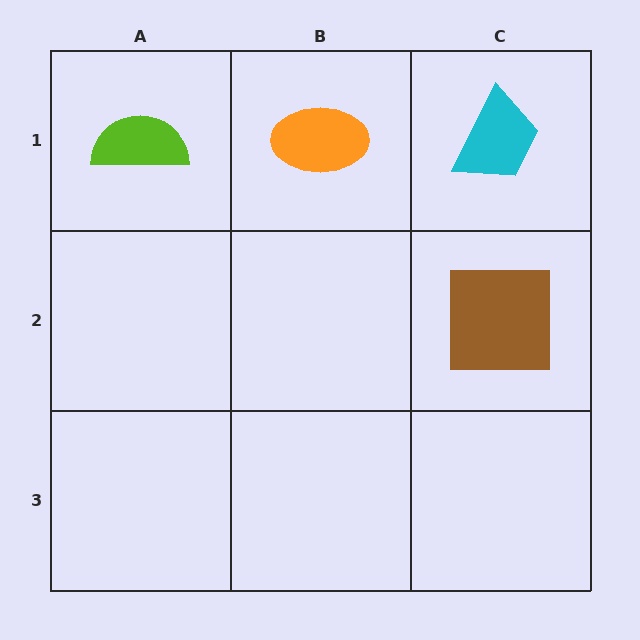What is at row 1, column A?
A lime semicircle.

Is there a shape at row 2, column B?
No, that cell is empty.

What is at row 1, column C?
A cyan trapezoid.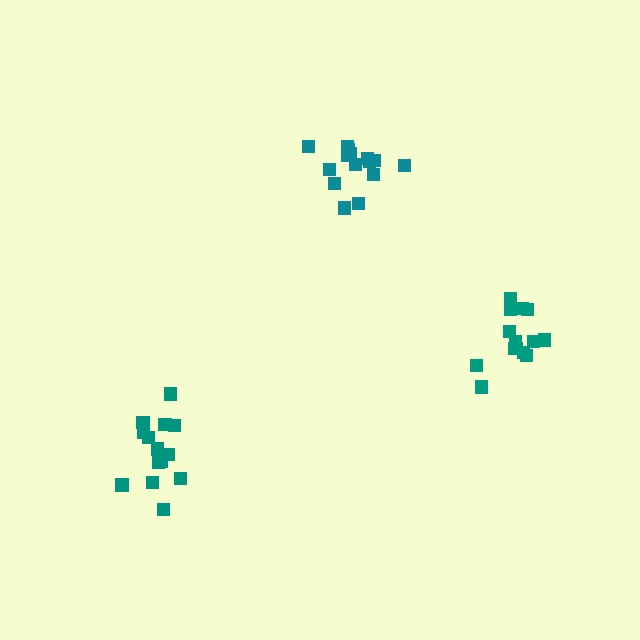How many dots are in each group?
Group 1: 14 dots, Group 2: 15 dots, Group 3: 14 dots (43 total).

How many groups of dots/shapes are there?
There are 3 groups.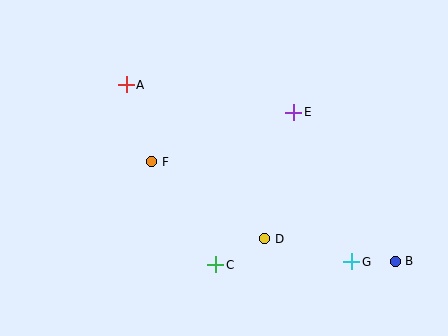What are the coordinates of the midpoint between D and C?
The midpoint between D and C is at (240, 252).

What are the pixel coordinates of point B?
Point B is at (395, 261).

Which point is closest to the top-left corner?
Point A is closest to the top-left corner.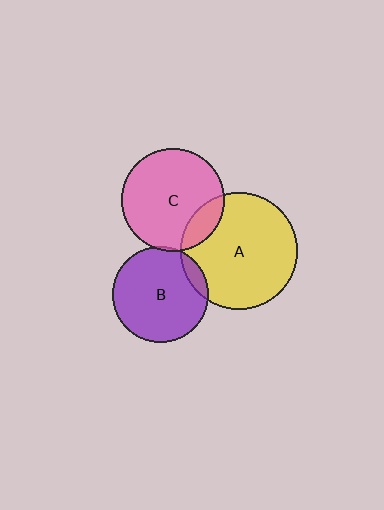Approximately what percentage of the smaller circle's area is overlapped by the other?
Approximately 10%.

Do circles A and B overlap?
Yes.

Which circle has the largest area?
Circle A (yellow).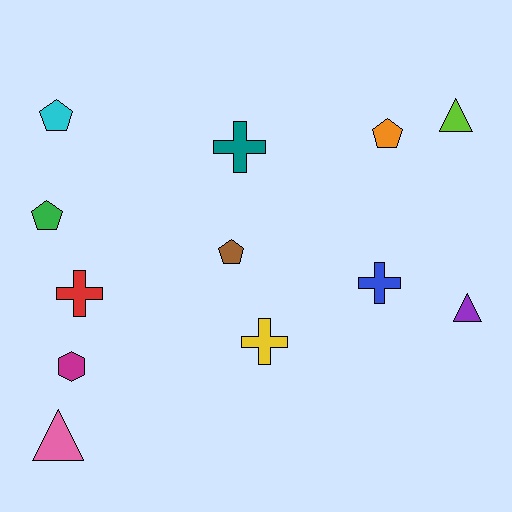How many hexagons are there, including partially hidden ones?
There is 1 hexagon.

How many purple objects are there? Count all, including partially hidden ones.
There is 1 purple object.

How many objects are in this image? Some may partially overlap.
There are 12 objects.